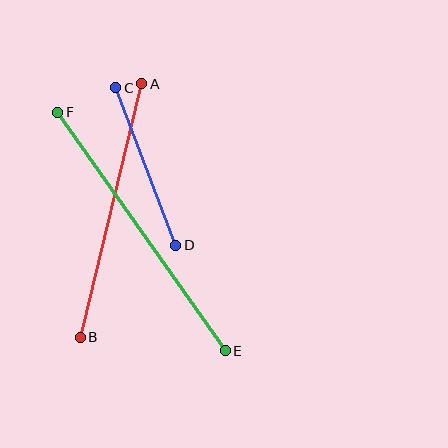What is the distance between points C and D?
The distance is approximately 169 pixels.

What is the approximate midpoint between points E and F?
The midpoint is at approximately (142, 231) pixels.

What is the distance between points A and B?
The distance is approximately 261 pixels.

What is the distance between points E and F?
The distance is approximately 291 pixels.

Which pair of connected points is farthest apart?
Points E and F are farthest apart.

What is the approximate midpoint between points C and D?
The midpoint is at approximately (146, 167) pixels.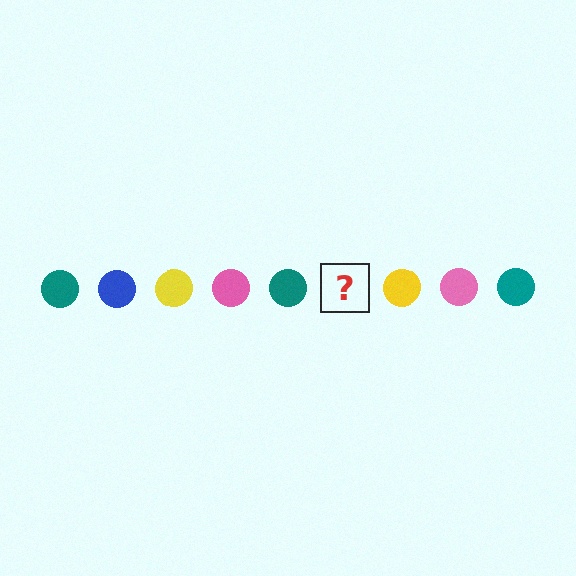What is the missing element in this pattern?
The missing element is a blue circle.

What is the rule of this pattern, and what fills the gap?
The rule is that the pattern cycles through teal, blue, yellow, pink circles. The gap should be filled with a blue circle.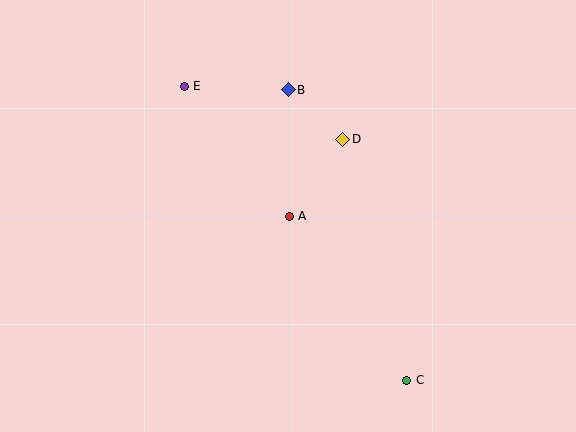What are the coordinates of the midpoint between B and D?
The midpoint between B and D is at (315, 115).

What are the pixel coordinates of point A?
Point A is at (289, 216).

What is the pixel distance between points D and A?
The distance between D and A is 94 pixels.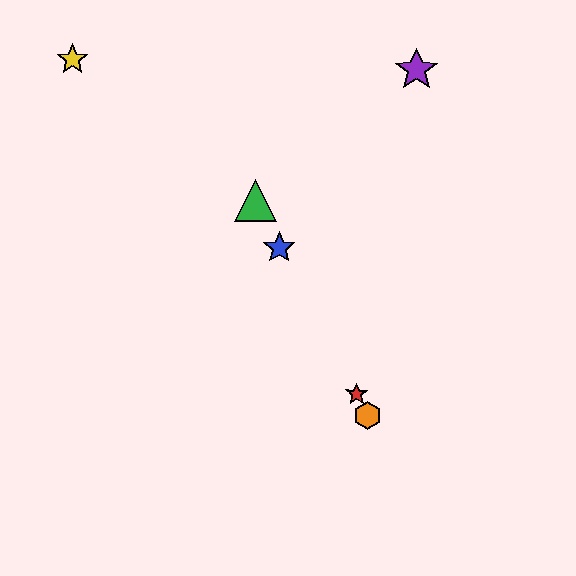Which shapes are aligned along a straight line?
The red star, the blue star, the green triangle, the orange hexagon are aligned along a straight line.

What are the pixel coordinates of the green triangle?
The green triangle is at (255, 200).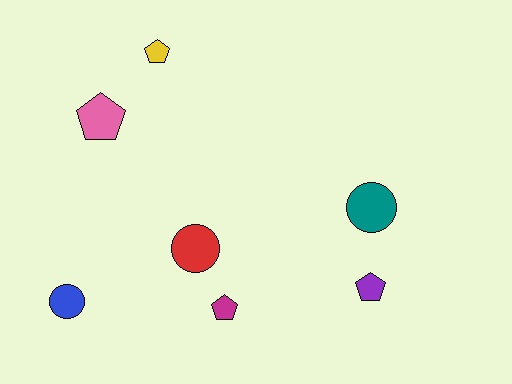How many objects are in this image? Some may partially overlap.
There are 7 objects.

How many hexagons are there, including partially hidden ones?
There are no hexagons.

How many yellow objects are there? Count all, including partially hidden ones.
There is 1 yellow object.